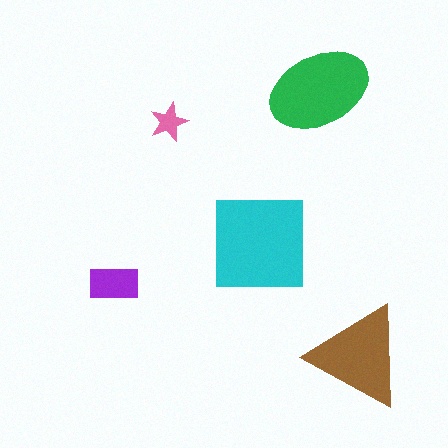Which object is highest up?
The green ellipse is topmost.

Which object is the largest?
The cyan square.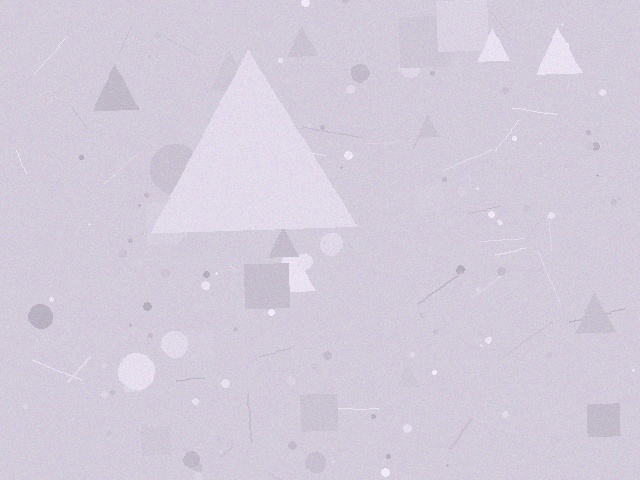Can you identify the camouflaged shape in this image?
The camouflaged shape is a triangle.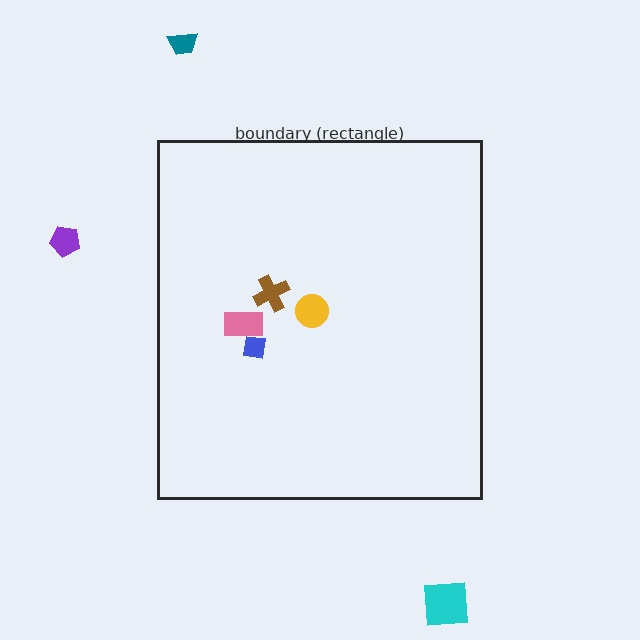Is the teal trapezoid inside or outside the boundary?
Outside.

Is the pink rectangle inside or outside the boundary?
Inside.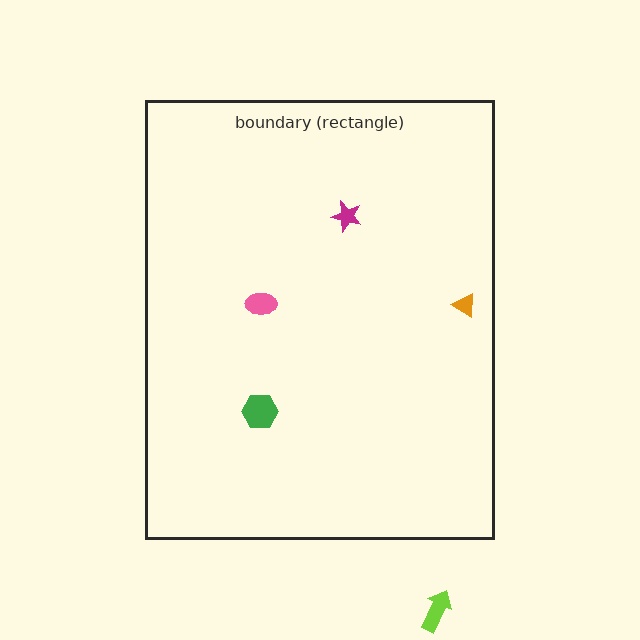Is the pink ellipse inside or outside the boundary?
Inside.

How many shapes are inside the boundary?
4 inside, 1 outside.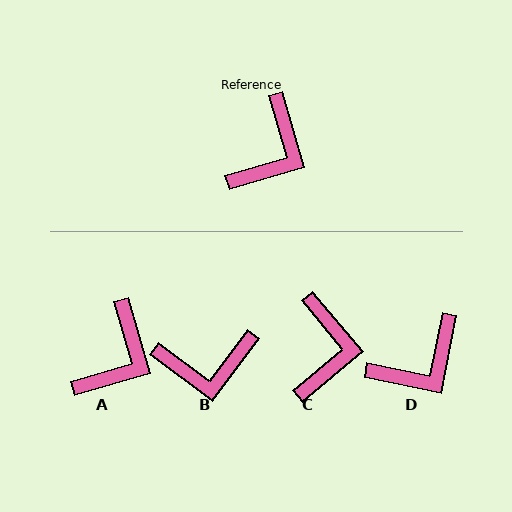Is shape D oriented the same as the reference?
No, it is off by about 28 degrees.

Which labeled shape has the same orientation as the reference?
A.